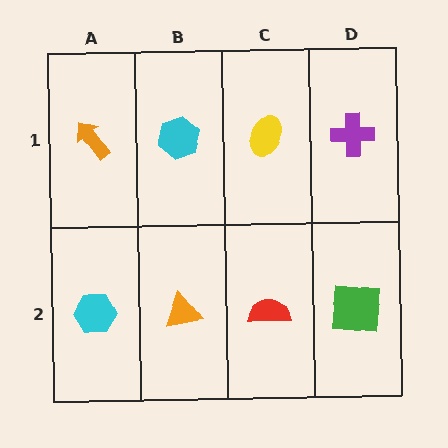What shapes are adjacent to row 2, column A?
An orange arrow (row 1, column A), an orange triangle (row 2, column B).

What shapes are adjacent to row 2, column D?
A purple cross (row 1, column D), a red semicircle (row 2, column C).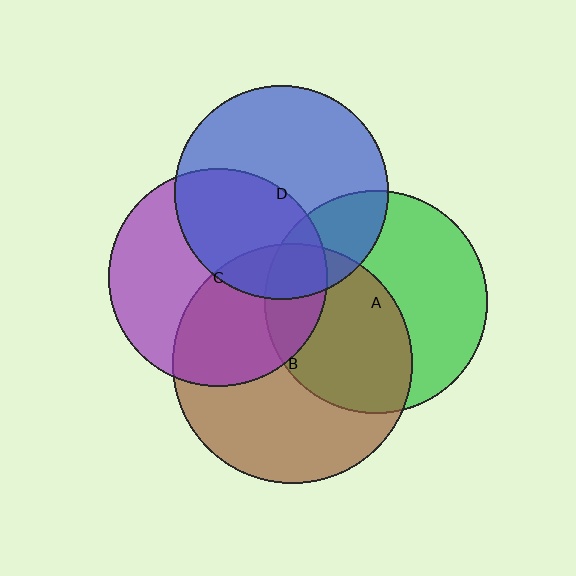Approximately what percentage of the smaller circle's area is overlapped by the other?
Approximately 25%.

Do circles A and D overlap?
Yes.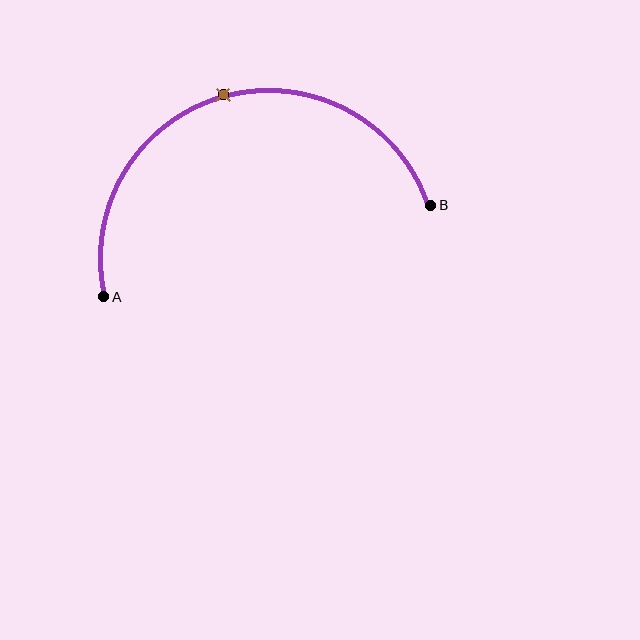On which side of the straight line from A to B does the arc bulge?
The arc bulges above the straight line connecting A and B.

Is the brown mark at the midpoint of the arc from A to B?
Yes. The brown mark lies on the arc at equal arc-length from both A and B — it is the arc midpoint.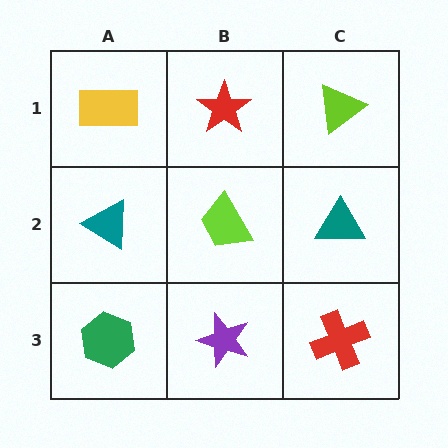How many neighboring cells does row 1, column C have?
2.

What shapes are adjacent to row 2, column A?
A yellow rectangle (row 1, column A), a green hexagon (row 3, column A), a lime trapezoid (row 2, column B).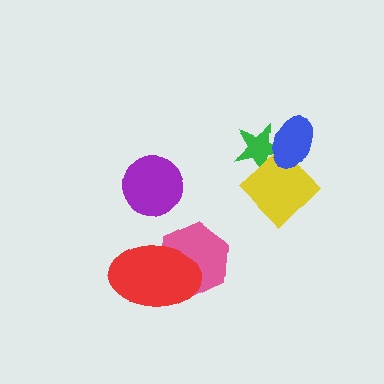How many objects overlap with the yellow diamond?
2 objects overlap with the yellow diamond.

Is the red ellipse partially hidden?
No, no other shape covers it.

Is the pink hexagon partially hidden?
Yes, it is partially covered by another shape.